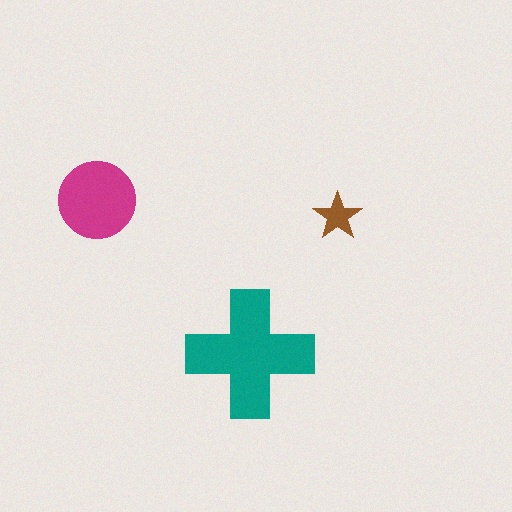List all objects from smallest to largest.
The brown star, the magenta circle, the teal cross.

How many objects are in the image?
There are 3 objects in the image.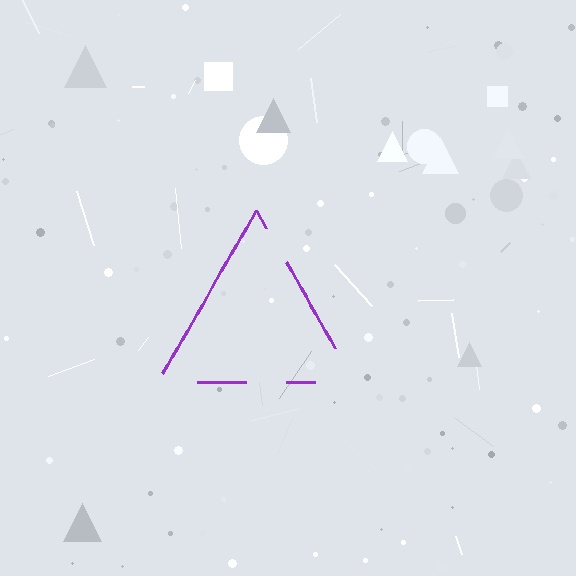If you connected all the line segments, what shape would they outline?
They would outline a triangle.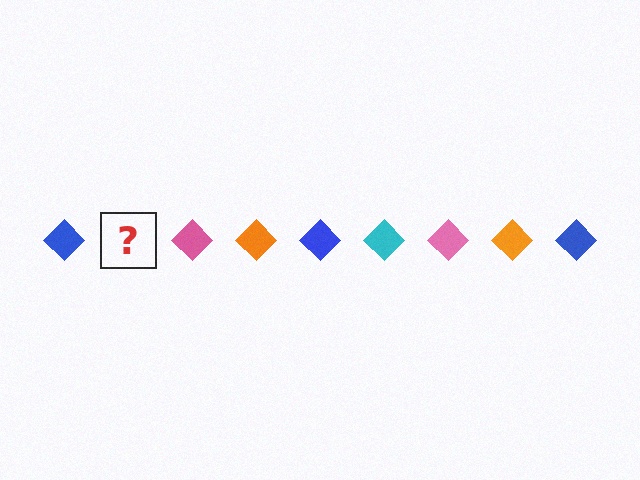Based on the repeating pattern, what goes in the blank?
The blank should be a cyan diamond.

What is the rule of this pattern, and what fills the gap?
The rule is that the pattern cycles through blue, cyan, pink, orange diamonds. The gap should be filled with a cyan diamond.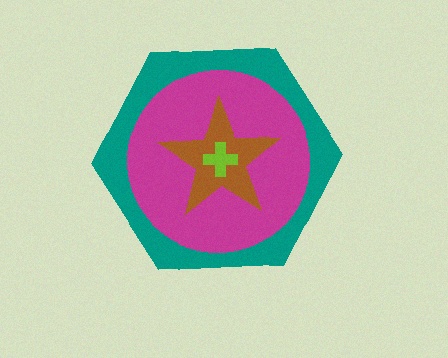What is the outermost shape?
The teal hexagon.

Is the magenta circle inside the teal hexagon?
Yes.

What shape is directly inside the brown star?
The lime cross.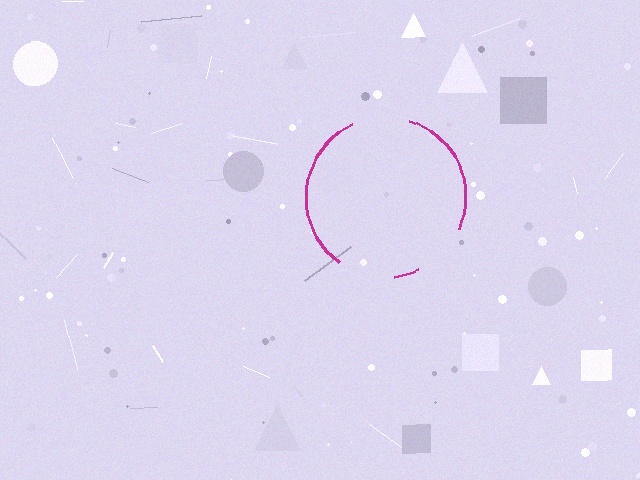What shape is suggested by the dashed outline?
The dashed outline suggests a circle.